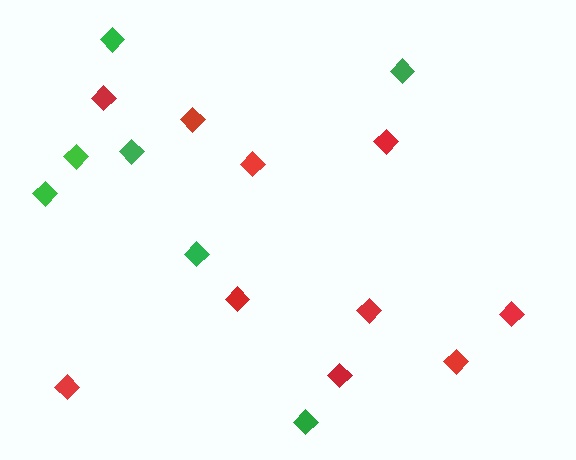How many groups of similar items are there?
There are 2 groups: one group of red diamonds (10) and one group of green diamonds (7).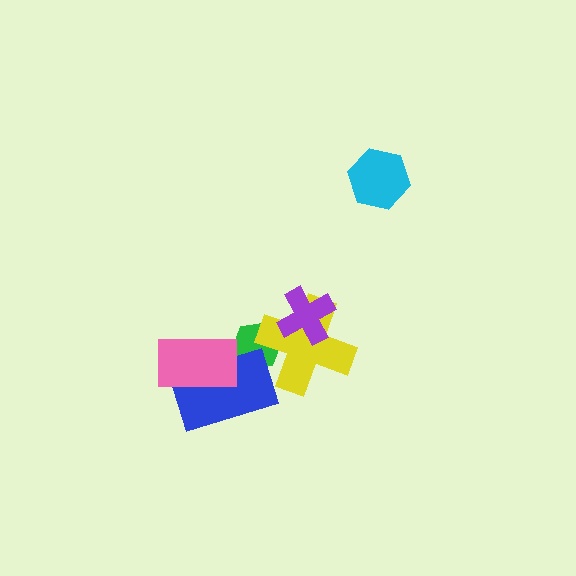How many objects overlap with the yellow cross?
2 objects overlap with the yellow cross.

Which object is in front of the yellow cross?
The purple cross is in front of the yellow cross.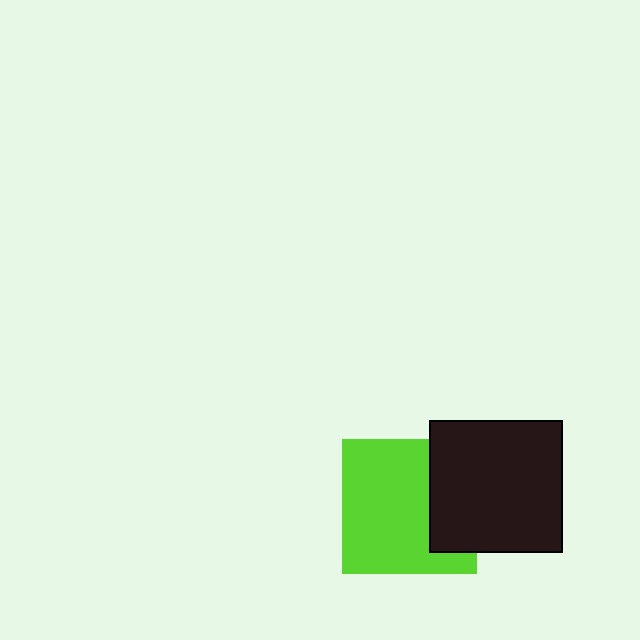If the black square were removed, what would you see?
You would see the complete lime square.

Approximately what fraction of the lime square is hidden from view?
Roughly 30% of the lime square is hidden behind the black square.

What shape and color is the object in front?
The object in front is a black square.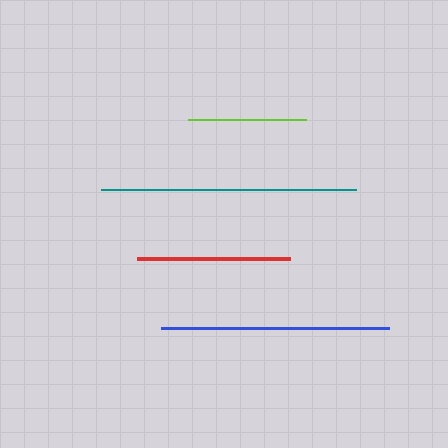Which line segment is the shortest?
The lime line is the shortest at approximately 118 pixels.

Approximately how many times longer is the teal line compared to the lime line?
The teal line is approximately 2.2 times the length of the lime line.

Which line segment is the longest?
The teal line is the longest at approximately 255 pixels.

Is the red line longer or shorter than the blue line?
The blue line is longer than the red line.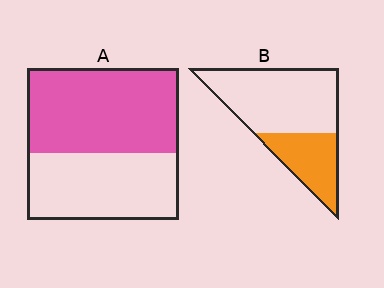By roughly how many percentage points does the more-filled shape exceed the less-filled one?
By roughly 25 percentage points (A over B).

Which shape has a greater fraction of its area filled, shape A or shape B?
Shape A.